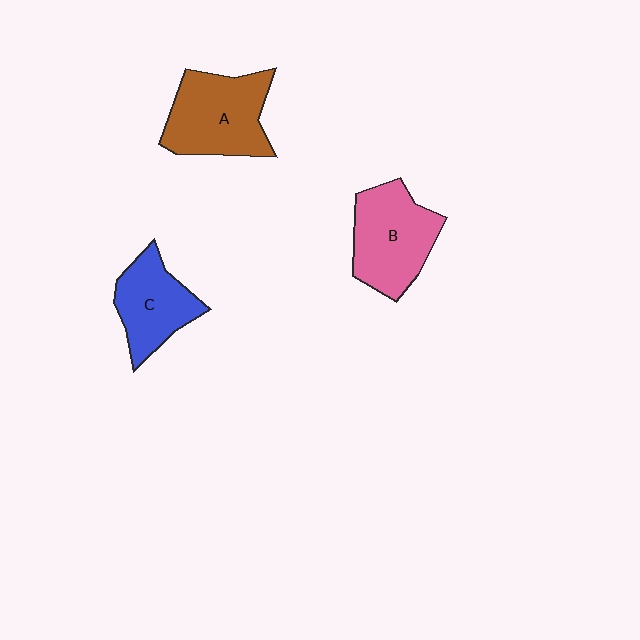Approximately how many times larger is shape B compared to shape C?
Approximately 1.2 times.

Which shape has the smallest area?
Shape C (blue).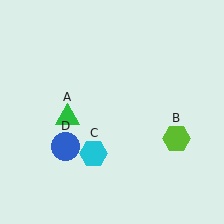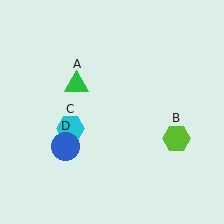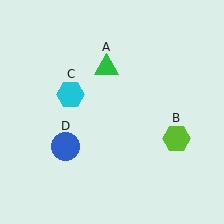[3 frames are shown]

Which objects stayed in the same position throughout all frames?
Lime hexagon (object B) and blue circle (object D) remained stationary.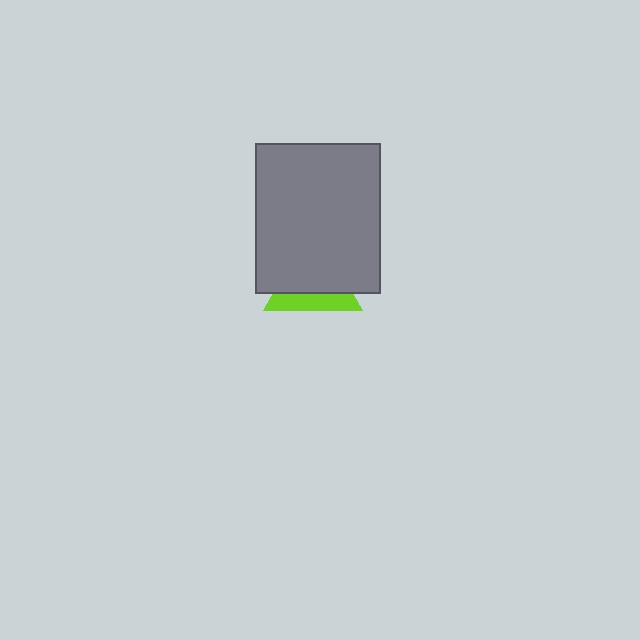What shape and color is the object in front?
The object in front is a gray rectangle.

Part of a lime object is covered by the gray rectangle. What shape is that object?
It is a triangle.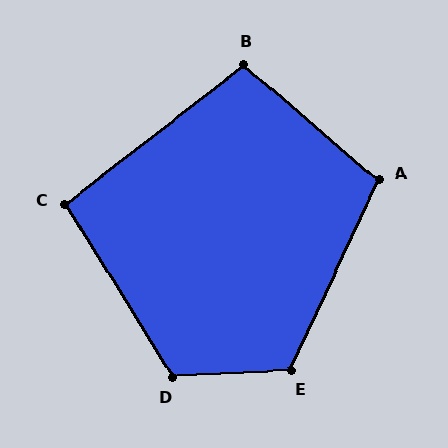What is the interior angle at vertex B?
Approximately 102 degrees (obtuse).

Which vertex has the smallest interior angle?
C, at approximately 96 degrees.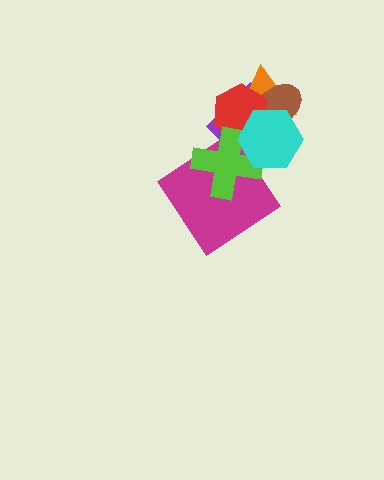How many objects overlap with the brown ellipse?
4 objects overlap with the brown ellipse.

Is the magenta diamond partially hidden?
Yes, it is partially covered by another shape.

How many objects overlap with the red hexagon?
5 objects overlap with the red hexagon.